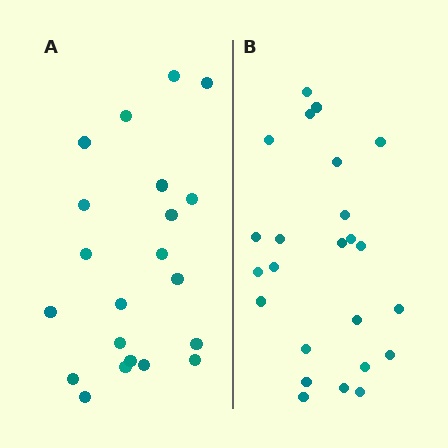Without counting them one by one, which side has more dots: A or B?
Region B (the right region) has more dots.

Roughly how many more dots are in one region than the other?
Region B has just a few more — roughly 2 or 3 more dots than region A.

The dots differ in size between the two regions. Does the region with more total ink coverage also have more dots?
No. Region A has more total ink coverage because its dots are larger, but region B actually contains more individual dots. Total area can be misleading — the number of items is what matters here.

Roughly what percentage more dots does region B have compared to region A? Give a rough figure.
About 15% more.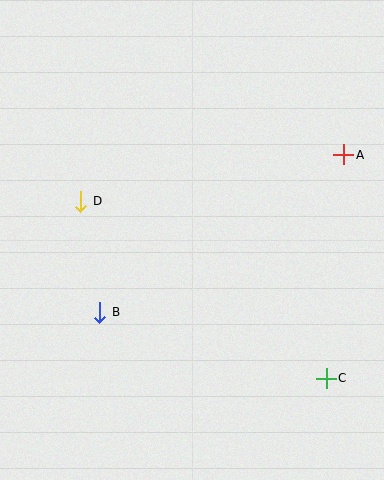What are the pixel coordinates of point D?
Point D is at (81, 201).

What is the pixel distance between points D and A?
The distance between D and A is 267 pixels.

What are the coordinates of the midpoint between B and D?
The midpoint between B and D is at (90, 257).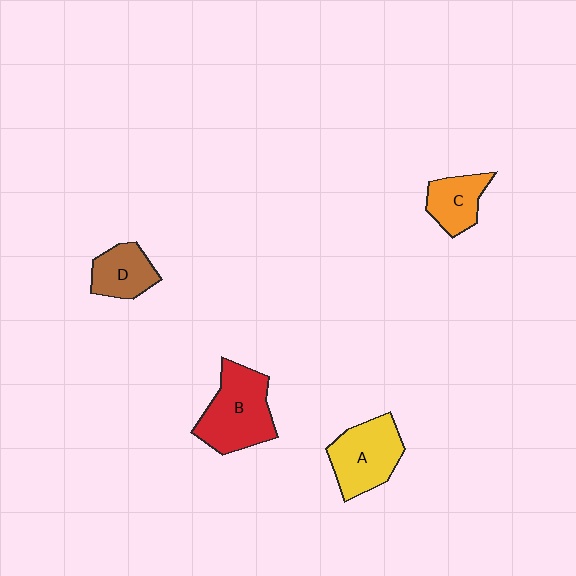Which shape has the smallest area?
Shape C (orange).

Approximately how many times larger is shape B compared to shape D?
Approximately 1.7 times.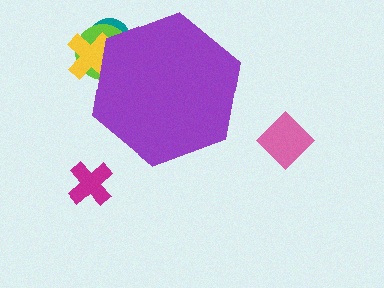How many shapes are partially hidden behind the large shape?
3 shapes are partially hidden.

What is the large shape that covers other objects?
A purple hexagon.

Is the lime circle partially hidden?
Yes, the lime circle is partially hidden behind the purple hexagon.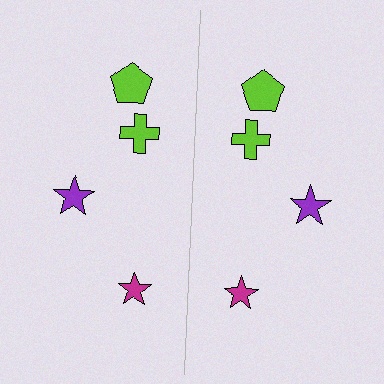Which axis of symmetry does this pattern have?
The pattern has a vertical axis of symmetry running through the center of the image.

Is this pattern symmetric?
Yes, this pattern has bilateral (reflection) symmetry.